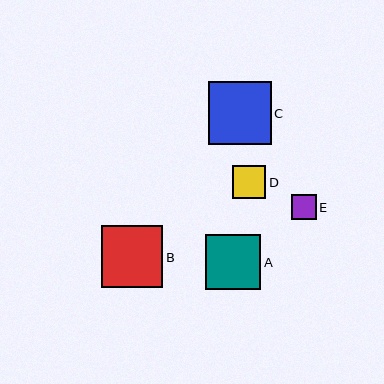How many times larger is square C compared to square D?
Square C is approximately 1.9 times the size of square D.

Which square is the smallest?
Square E is the smallest with a size of approximately 25 pixels.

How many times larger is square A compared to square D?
Square A is approximately 1.7 times the size of square D.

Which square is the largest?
Square C is the largest with a size of approximately 63 pixels.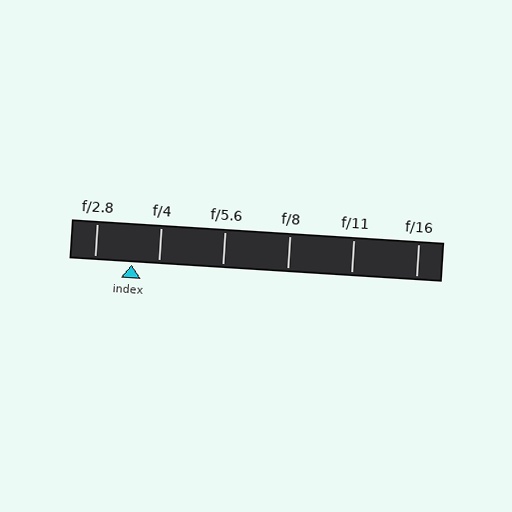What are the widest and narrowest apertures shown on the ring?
The widest aperture shown is f/2.8 and the narrowest is f/16.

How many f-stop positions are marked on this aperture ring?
There are 6 f-stop positions marked.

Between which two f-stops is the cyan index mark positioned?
The index mark is between f/2.8 and f/4.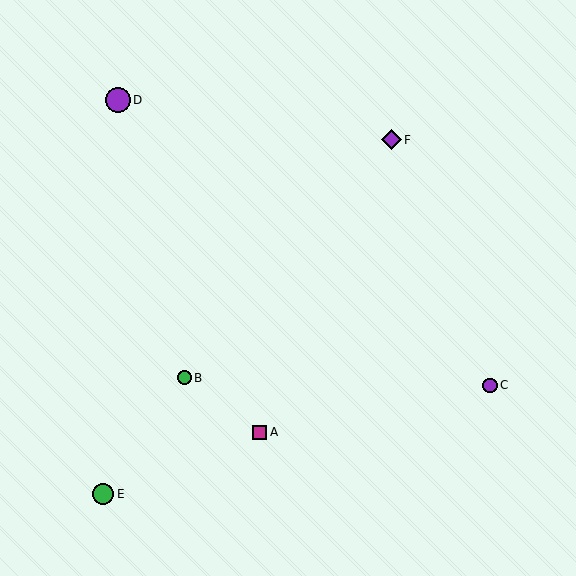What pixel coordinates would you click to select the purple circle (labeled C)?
Click at (490, 385) to select the purple circle C.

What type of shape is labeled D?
Shape D is a purple circle.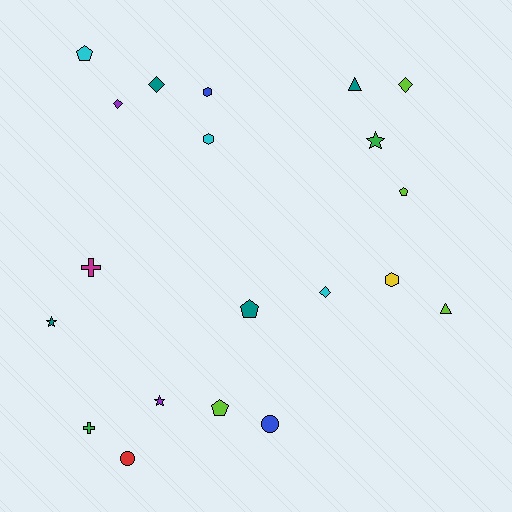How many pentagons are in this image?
There are 4 pentagons.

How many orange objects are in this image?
There are no orange objects.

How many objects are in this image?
There are 20 objects.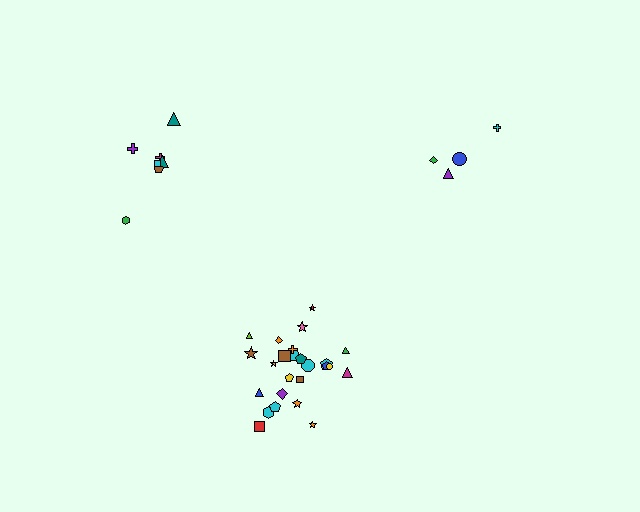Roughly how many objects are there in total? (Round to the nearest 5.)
Roughly 35 objects in total.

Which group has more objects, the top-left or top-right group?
The top-left group.